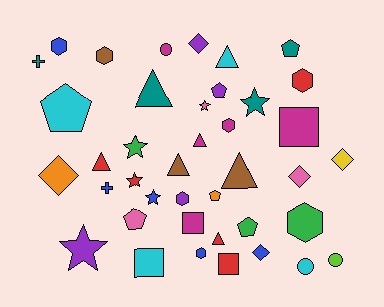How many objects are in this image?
There are 40 objects.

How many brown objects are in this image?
There are 3 brown objects.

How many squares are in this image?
There are 4 squares.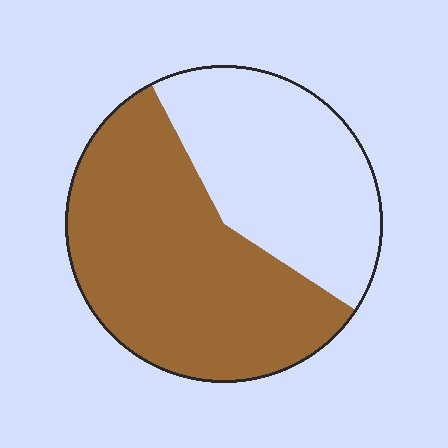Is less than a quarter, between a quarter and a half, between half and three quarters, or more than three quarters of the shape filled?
Between half and three quarters.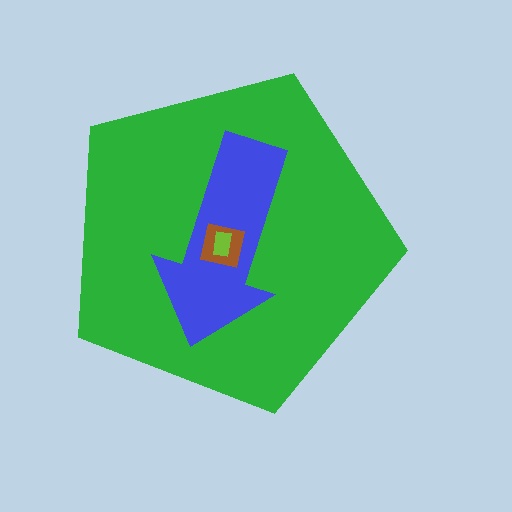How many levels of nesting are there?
4.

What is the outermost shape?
The green pentagon.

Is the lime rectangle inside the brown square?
Yes.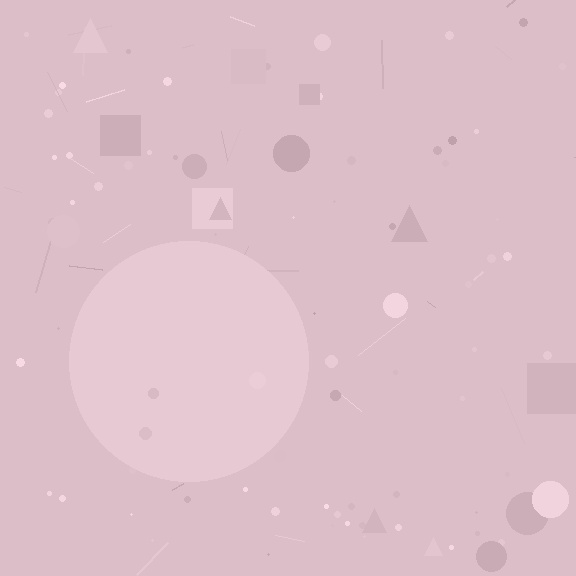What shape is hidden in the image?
A circle is hidden in the image.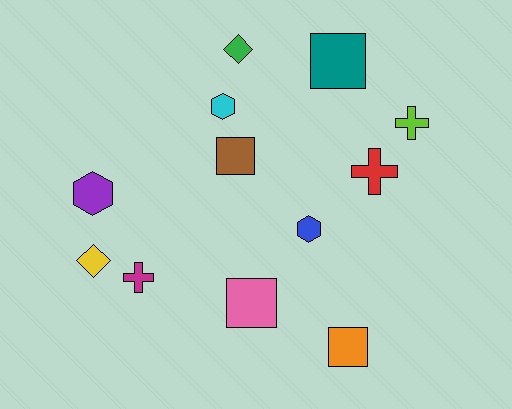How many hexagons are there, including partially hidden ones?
There are 3 hexagons.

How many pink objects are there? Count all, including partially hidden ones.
There is 1 pink object.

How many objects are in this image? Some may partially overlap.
There are 12 objects.